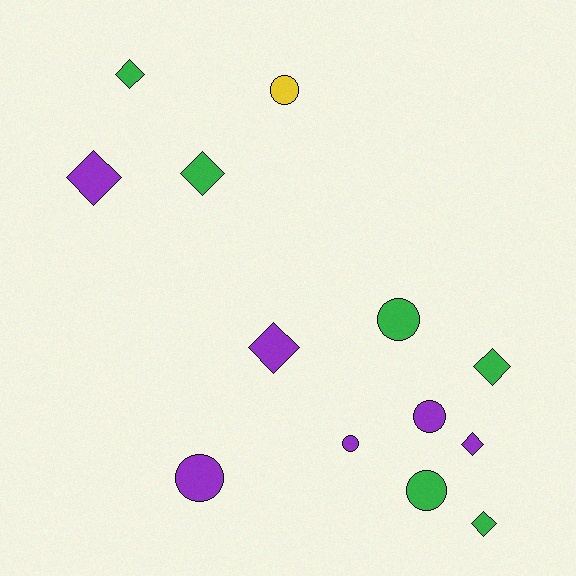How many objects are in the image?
There are 13 objects.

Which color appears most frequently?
Green, with 6 objects.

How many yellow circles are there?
There is 1 yellow circle.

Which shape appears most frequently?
Diamond, with 7 objects.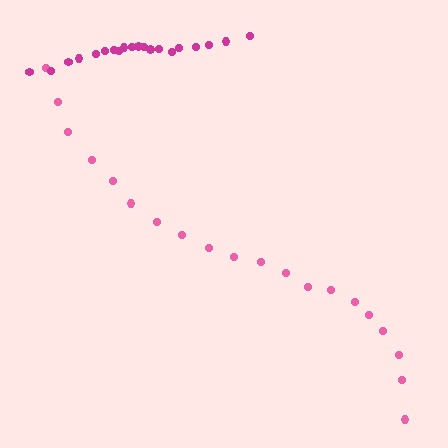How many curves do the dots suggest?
There are 2 distinct paths.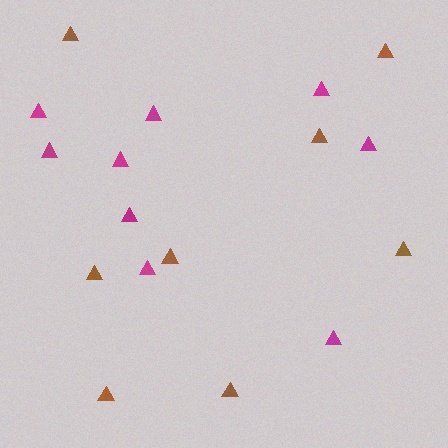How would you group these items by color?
There are 2 groups: one group of brown triangles (8) and one group of magenta triangles (9).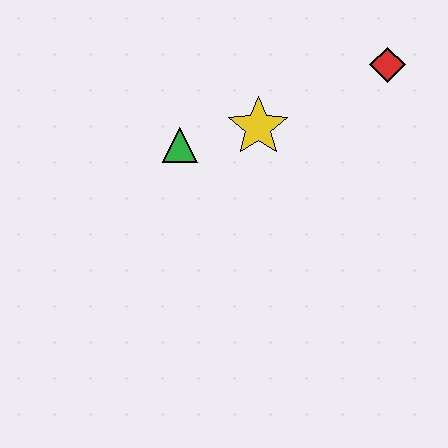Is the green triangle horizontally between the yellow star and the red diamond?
No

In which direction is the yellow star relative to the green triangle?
The yellow star is to the right of the green triangle.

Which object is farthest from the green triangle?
The red diamond is farthest from the green triangle.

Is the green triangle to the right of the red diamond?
No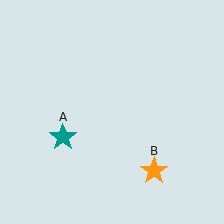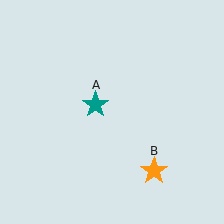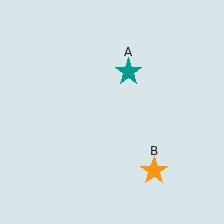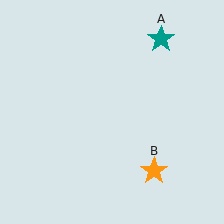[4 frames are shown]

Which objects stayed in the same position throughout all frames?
Orange star (object B) remained stationary.